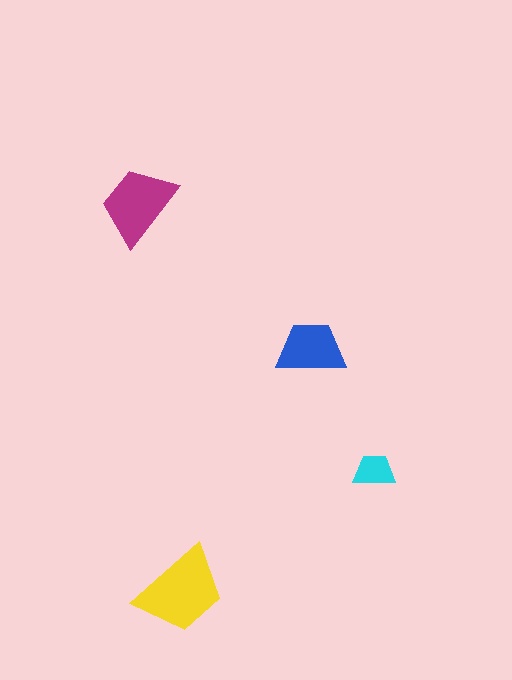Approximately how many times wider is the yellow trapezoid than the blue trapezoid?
About 1.5 times wider.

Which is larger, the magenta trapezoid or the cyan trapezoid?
The magenta one.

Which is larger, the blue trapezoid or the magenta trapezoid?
The magenta one.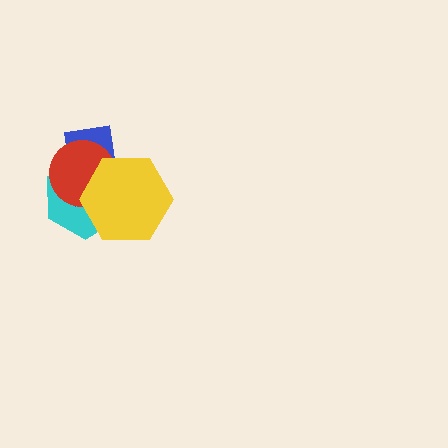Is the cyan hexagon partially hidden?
Yes, it is partially covered by another shape.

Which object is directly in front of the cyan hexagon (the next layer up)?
The blue rectangle is directly in front of the cyan hexagon.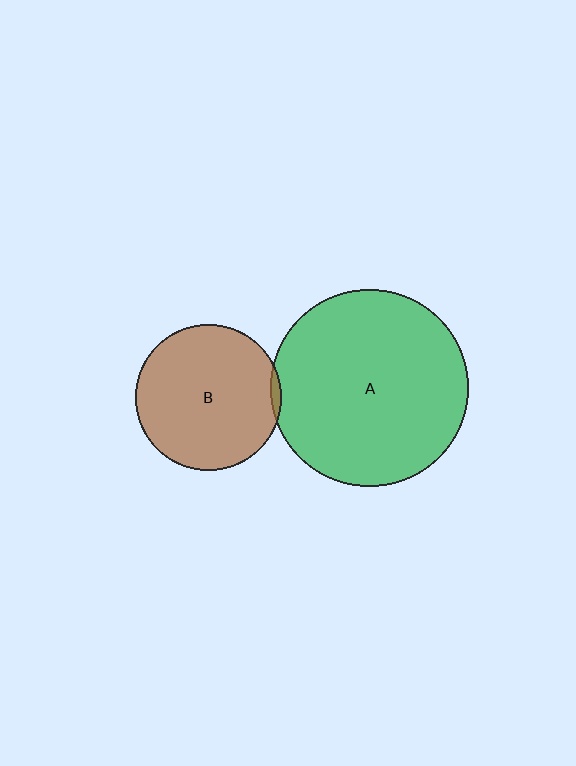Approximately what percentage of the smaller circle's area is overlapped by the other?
Approximately 5%.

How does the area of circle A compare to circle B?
Approximately 1.8 times.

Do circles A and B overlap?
Yes.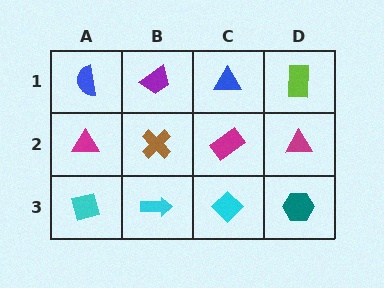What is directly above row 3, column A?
A magenta triangle.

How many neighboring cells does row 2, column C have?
4.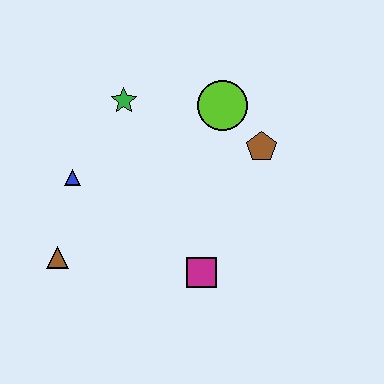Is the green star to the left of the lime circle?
Yes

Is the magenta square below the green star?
Yes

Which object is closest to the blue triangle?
The brown triangle is closest to the blue triangle.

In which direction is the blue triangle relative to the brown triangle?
The blue triangle is above the brown triangle.